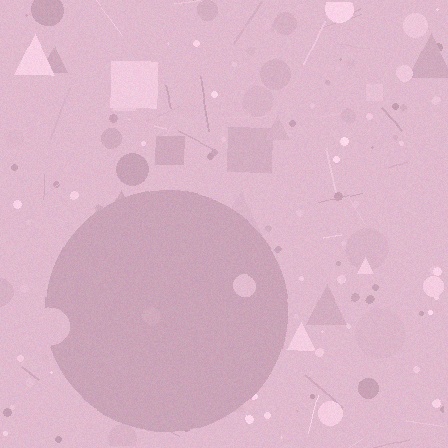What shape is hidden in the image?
A circle is hidden in the image.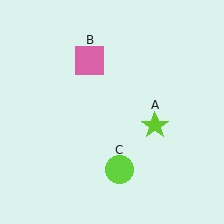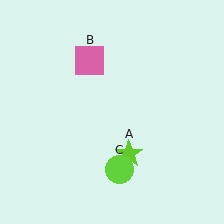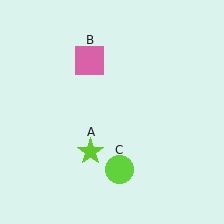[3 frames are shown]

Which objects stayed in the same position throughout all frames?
Pink square (object B) and lime circle (object C) remained stationary.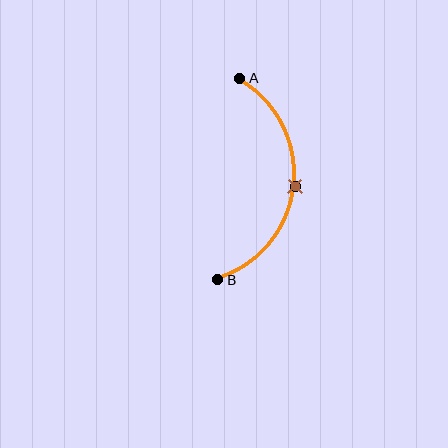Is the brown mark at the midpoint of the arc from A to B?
Yes. The brown mark lies on the arc at equal arc-length from both A and B — it is the arc midpoint.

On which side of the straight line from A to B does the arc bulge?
The arc bulges to the right of the straight line connecting A and B.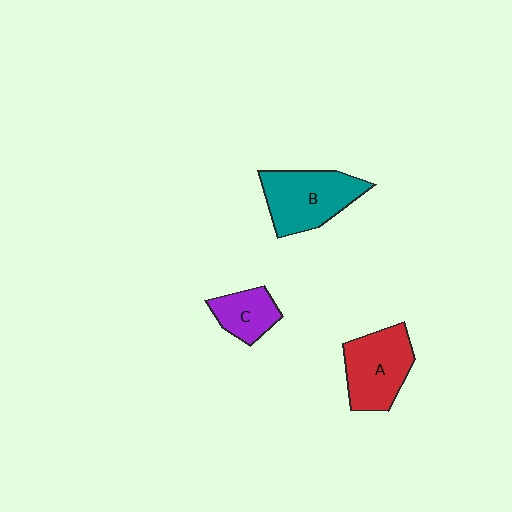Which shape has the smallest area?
Shape C (purple).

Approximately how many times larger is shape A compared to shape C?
Approximately 1.7 times.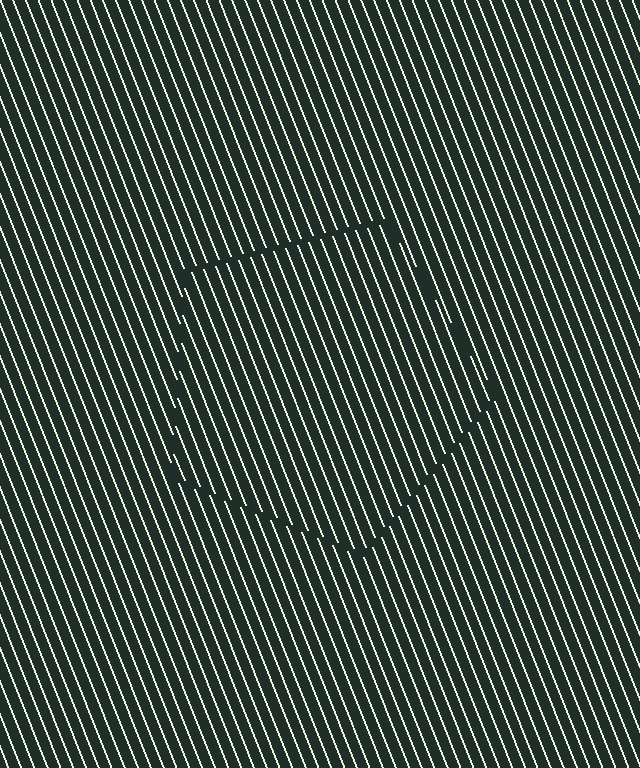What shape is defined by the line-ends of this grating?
An illusory pentagon. The interior of the shape contains the same grating, shifted by half a period — the contour is defined by the phase discontinuity where line-ends from the inner and outer gratings abut.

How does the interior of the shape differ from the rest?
The interior of the shape contains the same grating, shifted by half a period — the contour is defined by the phase discontinuity where line-ends from the inner and outer gratings abut.